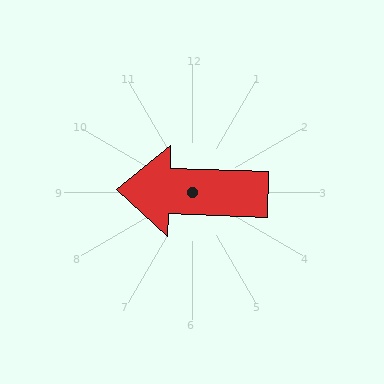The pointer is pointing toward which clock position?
Roughly 9 o'clock.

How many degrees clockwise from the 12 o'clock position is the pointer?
Approximately 272 degrees.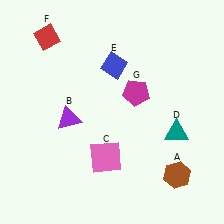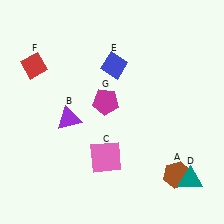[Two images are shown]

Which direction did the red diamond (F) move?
The red diamond (F) moved down.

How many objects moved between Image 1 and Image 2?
3 objects moved between the two images.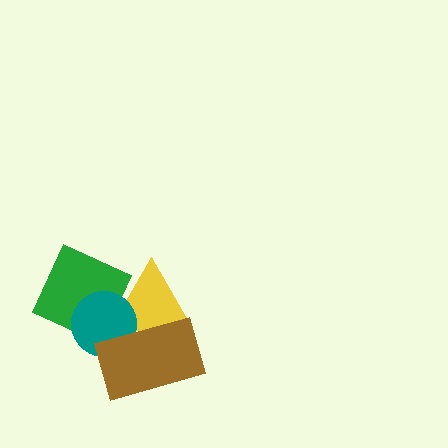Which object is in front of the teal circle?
The brown rectangle is in front of the teal circle.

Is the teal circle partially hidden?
Yes, it is partially covered by another shape.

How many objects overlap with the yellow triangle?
3 objects overlap with the yellow triangle.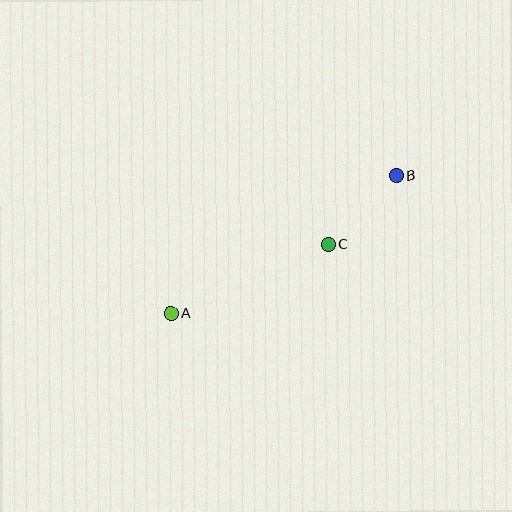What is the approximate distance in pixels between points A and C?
The distance between A and C is approximately 171 pixels.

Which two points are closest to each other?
Points B and C are closest to each other.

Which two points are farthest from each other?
Points A and B are farthest from each other.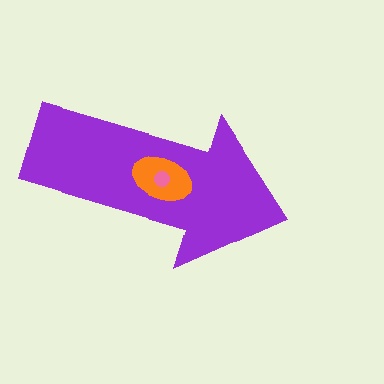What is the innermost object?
The pink circle.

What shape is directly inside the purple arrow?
The orange ellipse.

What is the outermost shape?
The purple arrow.